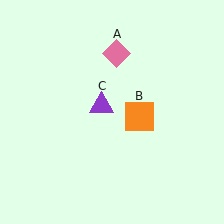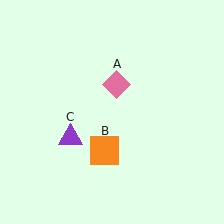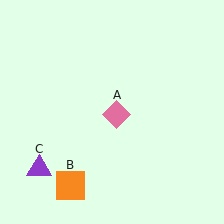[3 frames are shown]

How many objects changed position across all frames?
3 objects changed position: pink diamond (object A), orange square (object B), purple triangle (object C).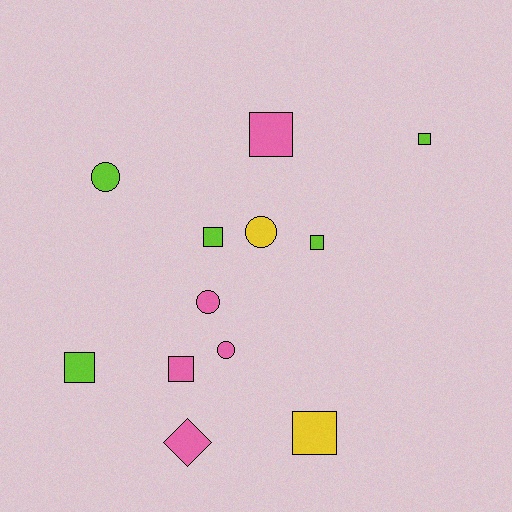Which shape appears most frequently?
Square, with 7 objects.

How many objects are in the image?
There are 12 objects.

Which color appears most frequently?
Lime, with 5 objects.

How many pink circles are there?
There are 2 pink circles.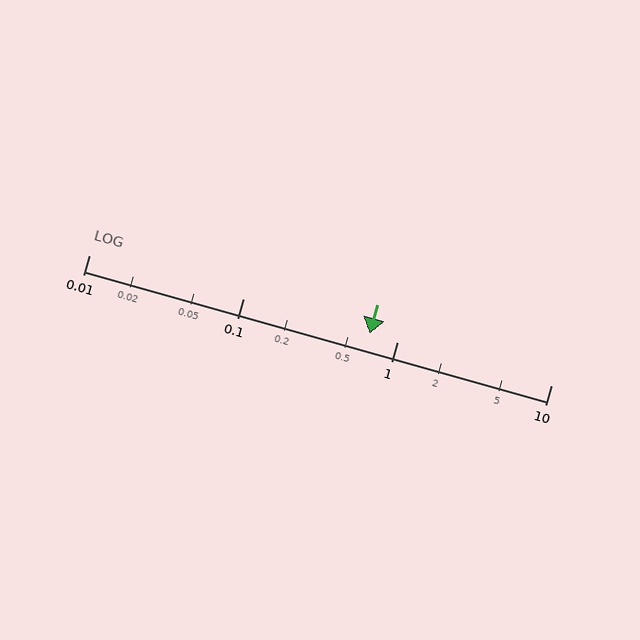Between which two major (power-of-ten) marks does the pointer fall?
The pointer is between 0.1 and 1.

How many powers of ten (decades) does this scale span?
The scale spans 3 decades, from 0.01 to 10.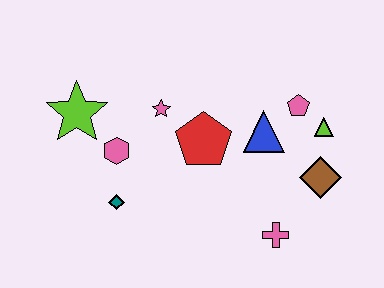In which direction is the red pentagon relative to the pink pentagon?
The red pentagon is to the left of the pink pentagon.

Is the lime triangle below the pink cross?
No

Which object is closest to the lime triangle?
The pink pentagon is closest to the lime triangle.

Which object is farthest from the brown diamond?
The lime star is farthest from the brown diamond.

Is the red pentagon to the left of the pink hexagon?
No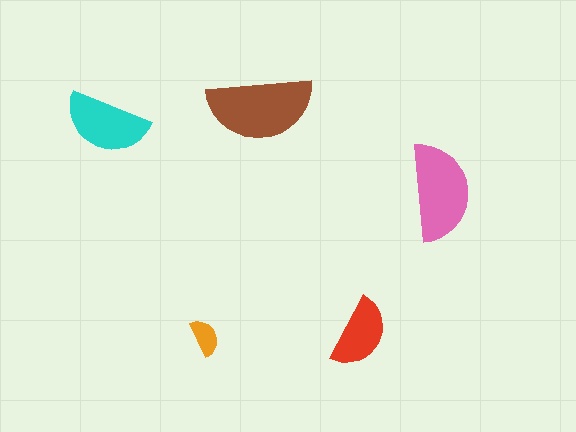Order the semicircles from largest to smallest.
the brown one, the pink one, the cyan one, the red one, the orange one.